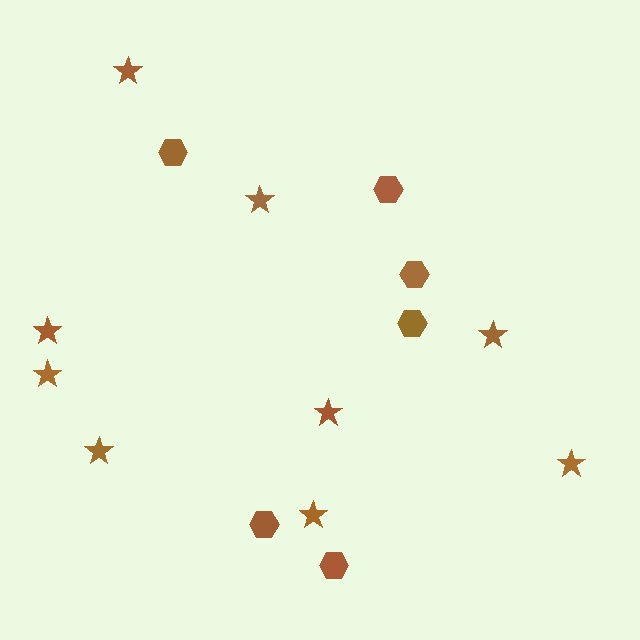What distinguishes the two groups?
There are 2 groups: one group of hexagons (6) and one group of stars (9).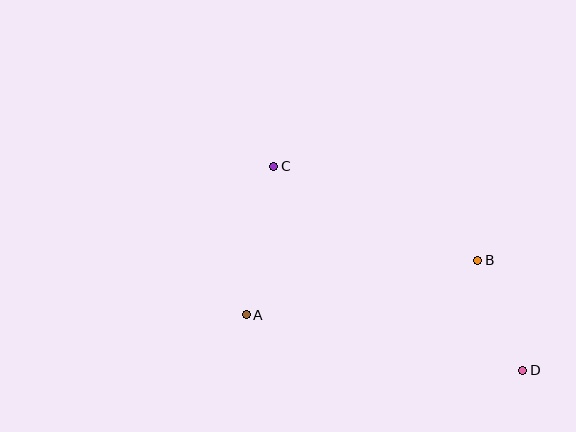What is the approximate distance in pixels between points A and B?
The distance between A and B is approximately 238 pixels.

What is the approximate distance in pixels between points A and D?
The distance between A and D is approximately 282 pixels.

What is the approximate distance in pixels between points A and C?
The distance between A and C is approximately 152 pixels.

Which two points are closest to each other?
Points B and D are closest to each other.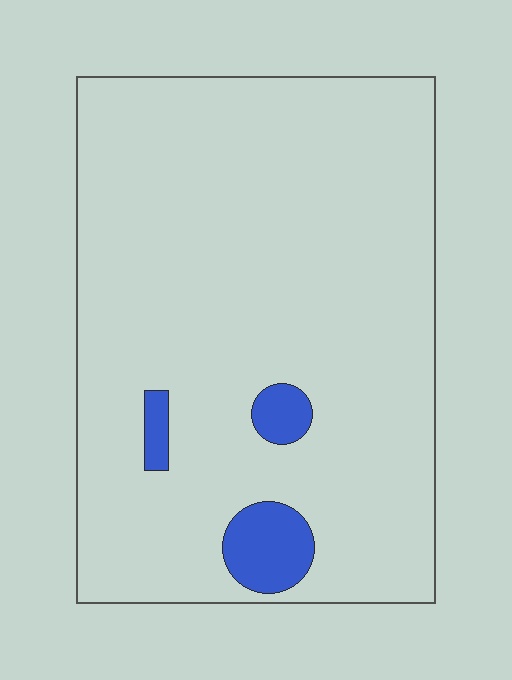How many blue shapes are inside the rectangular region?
3.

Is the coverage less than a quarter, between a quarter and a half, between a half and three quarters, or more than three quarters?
Less than a quarter.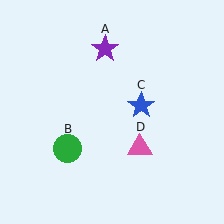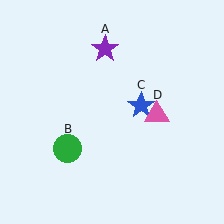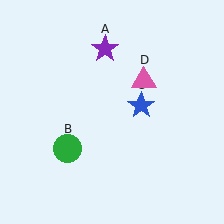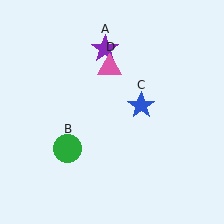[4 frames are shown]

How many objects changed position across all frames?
1 object changed position: pink triangle (object D).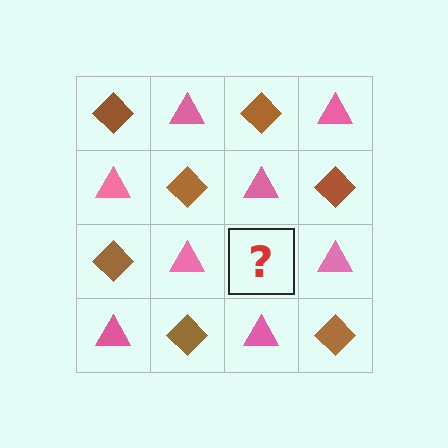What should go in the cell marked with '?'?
The missing cell should contain a brown diamond.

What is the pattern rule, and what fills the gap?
The rule is that it alternates brown diamond and pink triangle in a checkerboard pattern. The gap should be filled with a brown diamond.